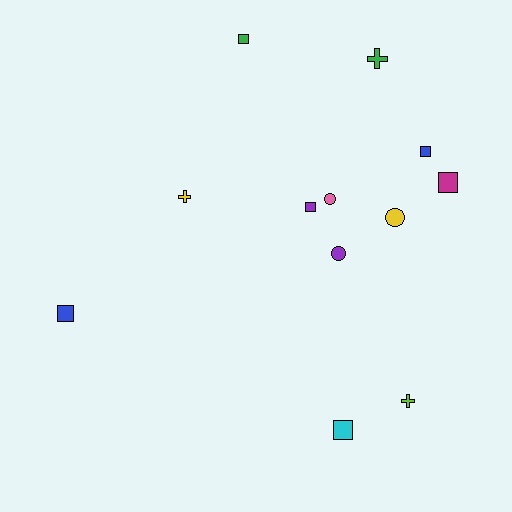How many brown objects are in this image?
There are no brown objects.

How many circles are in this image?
There are 3 circles.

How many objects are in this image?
There are 12 objects.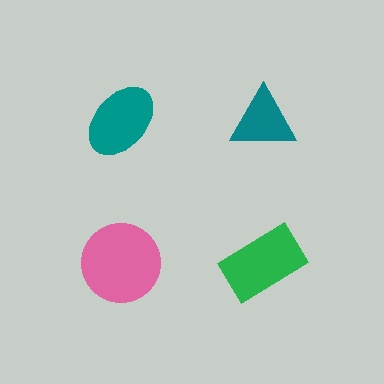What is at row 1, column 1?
A teal ellipse.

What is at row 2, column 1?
A pink circle.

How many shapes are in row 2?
2 shapes.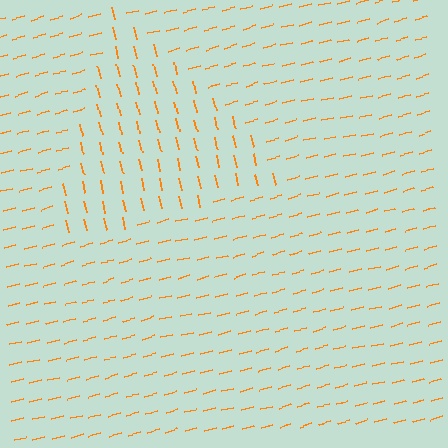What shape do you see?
I see a triangle.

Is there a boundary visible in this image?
Yes, there is a texture boundary formed by a change in line orientation.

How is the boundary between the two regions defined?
The boundary is defined purely by a change in line orientation (approximately 89 degrees difference). All lines are the same color and thickness.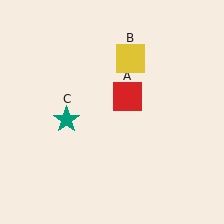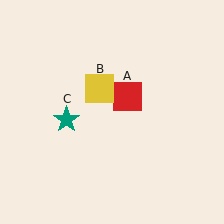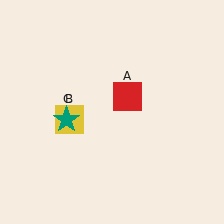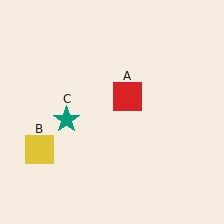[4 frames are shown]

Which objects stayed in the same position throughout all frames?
Red square (object A) and teal star (object C) remained stationary.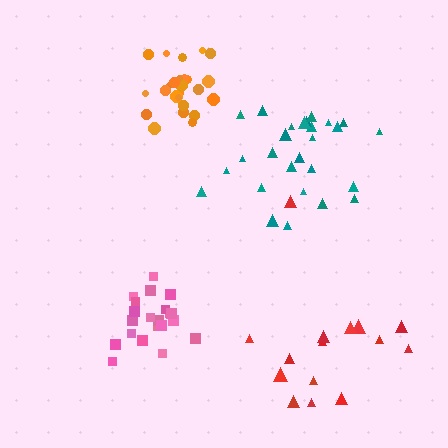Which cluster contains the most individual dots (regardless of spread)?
Teal (27).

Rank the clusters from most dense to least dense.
orange, pink, teal, red.